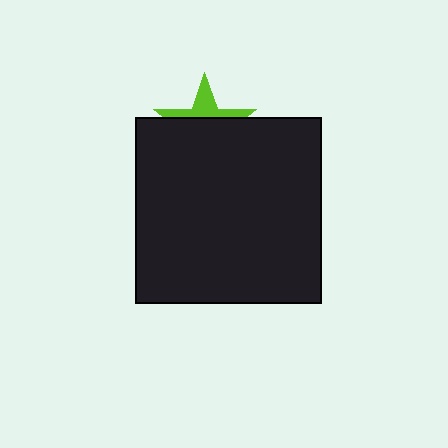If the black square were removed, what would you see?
You would see the complete lime star.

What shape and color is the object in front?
The object in front is a black square.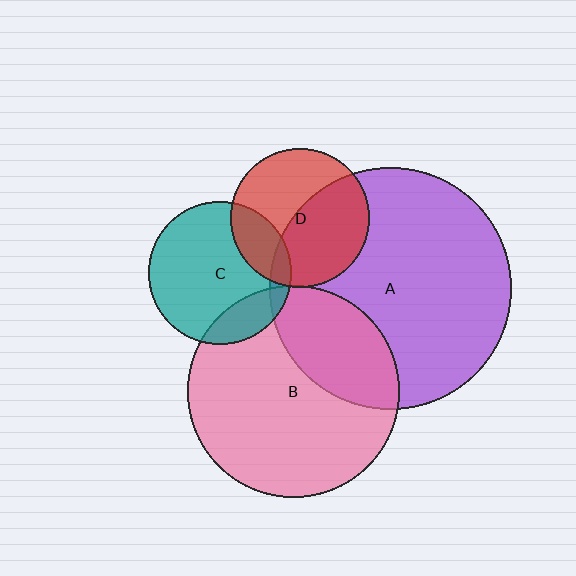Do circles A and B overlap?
Yes.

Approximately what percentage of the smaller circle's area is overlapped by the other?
Approximately 30%.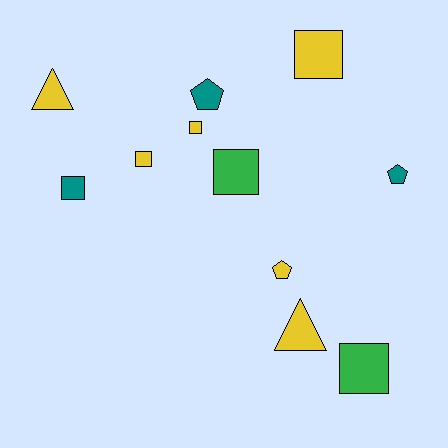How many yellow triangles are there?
There are 2 yellow triangles.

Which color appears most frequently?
Yellow, with 6 objects.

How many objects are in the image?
There are 11 objects.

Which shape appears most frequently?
Square, with 6 objects.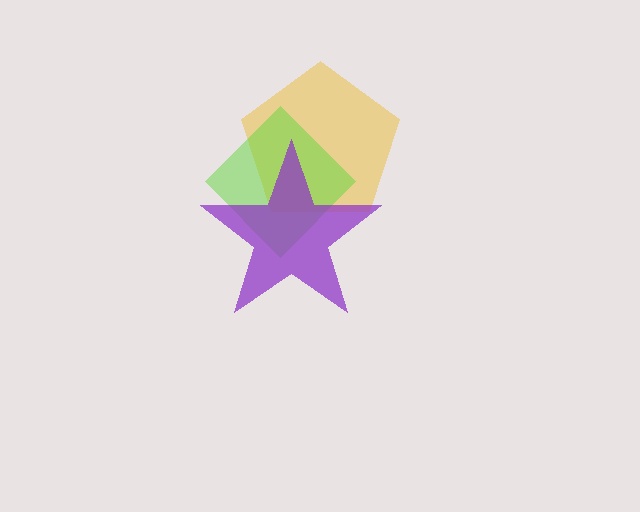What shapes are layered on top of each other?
The layered shapes are: a yellow pentagon, a lime diamond, a purple star.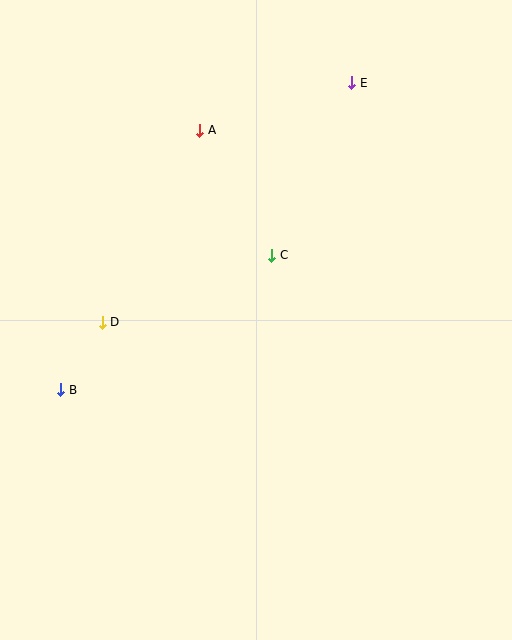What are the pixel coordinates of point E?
Point E is at (352, 83).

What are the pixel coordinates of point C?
Point C is at (272, 255).